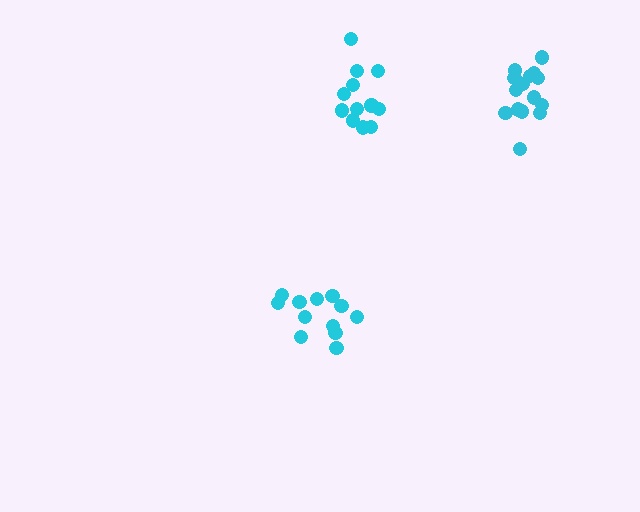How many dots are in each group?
Group 1: 15 dots, Group 2: 12 dots, Group 3: 12 dots (39 total).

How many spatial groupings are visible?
There are 3 spatial groupings.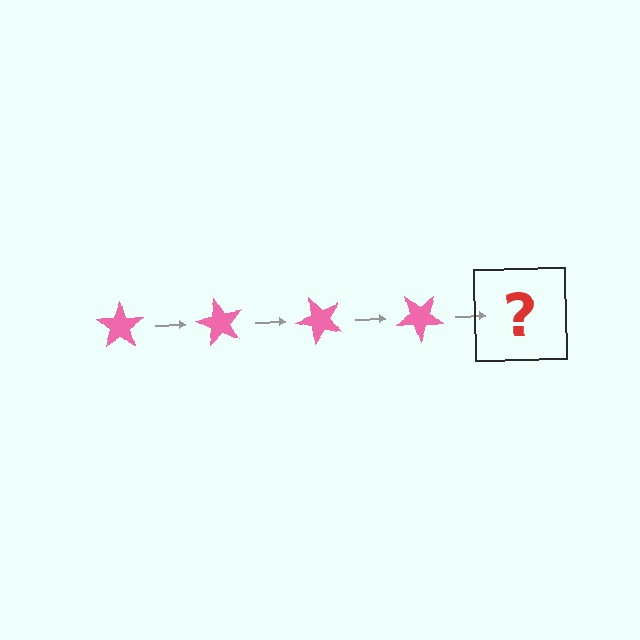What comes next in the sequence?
The next element should be a pink star rotated 240 degrees.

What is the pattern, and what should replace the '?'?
The pattern is that the star rotates 60 degrees each step. The '?' should be a pink star rotated 240 degrees.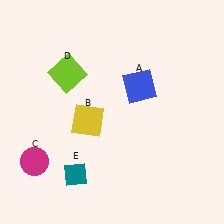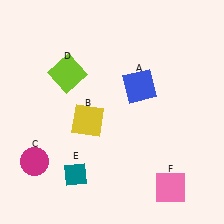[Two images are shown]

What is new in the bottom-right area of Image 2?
A pink square (F) was added in the bottom-right area of Image 2.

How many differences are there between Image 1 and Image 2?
There is 1 difference between the two images.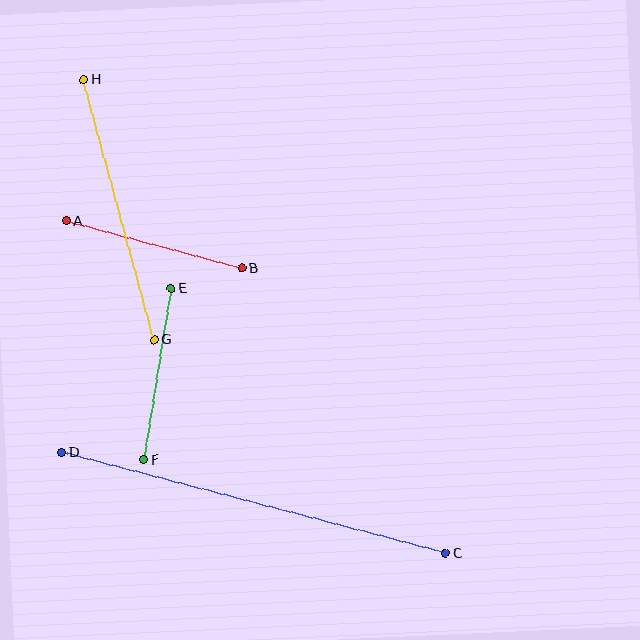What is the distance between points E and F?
The distance is approximately 173 pixels.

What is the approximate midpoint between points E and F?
The midpoint is at approximately (158, 374) pixels.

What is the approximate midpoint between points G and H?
The midpoint is at approximately (119, 210) pixels.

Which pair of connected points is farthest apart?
Points C and D are farthest apart.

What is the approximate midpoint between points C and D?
The midpoint is at approximately (253, 503) pixels.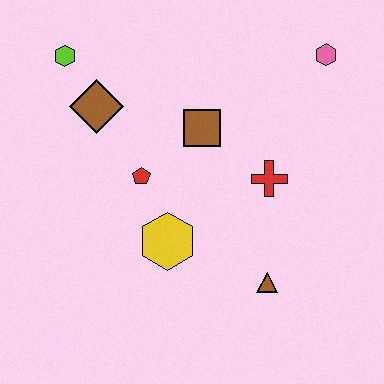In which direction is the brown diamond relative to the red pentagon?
The brown diamond is above the red pentagon.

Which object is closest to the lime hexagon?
The brown diamond is closest to the lime hexagon.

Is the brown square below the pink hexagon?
Yes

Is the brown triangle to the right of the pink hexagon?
No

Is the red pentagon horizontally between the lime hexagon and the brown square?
Yes